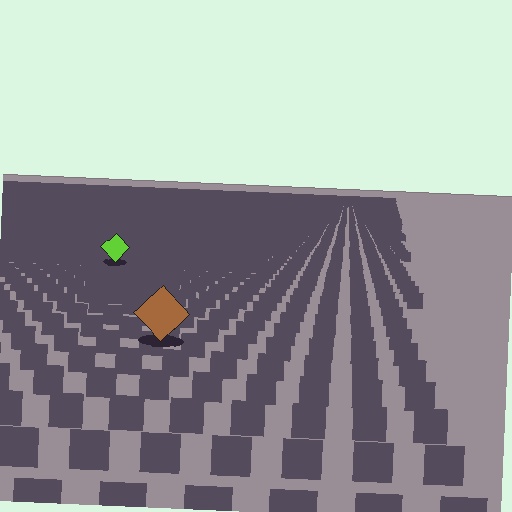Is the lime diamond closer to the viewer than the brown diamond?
No. The brown diamond is closer — you can tell from the texture gradient: the ground texture is coarser near it.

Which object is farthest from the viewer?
The lime diamond is farthest from the viewer. It appears smaller and the ground texture around it is denser.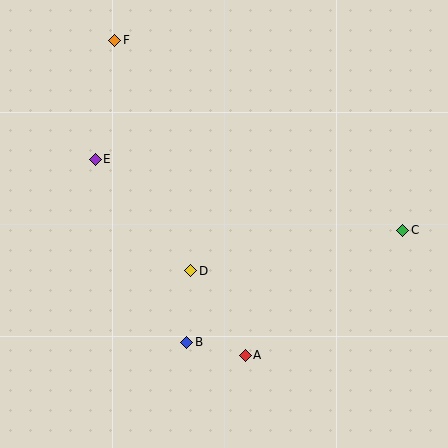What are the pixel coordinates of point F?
Point F is at (115, 40).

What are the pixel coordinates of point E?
Point E is at (95, 159).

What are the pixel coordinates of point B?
Point B is at (187, 342).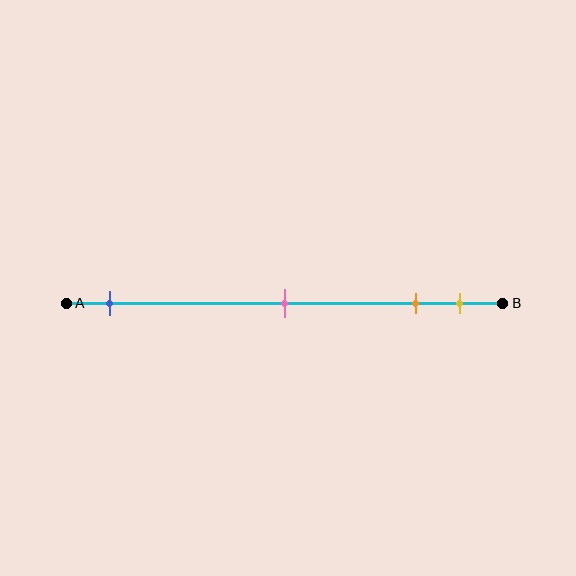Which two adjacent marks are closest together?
The orange and yellow marks are the closest adjacent pair.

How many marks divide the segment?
There are 4 marks dividing the segment.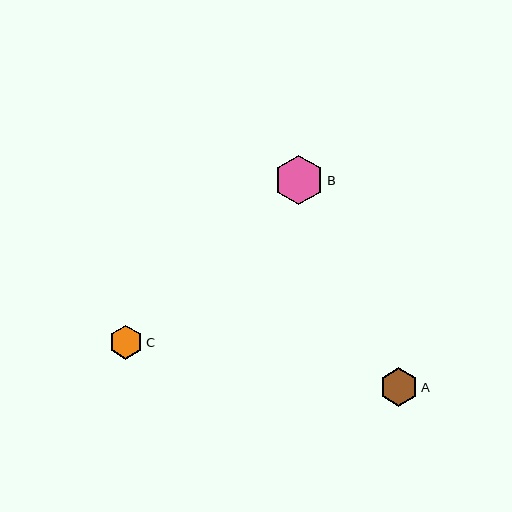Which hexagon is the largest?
Hexagon B is the largest with a size of approximately 49 pixels.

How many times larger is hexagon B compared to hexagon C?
Hexagon B is approximately 1.4 times the size of hexagon C.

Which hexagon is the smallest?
Hexagon C is the smallest with a size of approximately 34 pixels.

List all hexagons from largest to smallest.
From largest to smallest: B, A, C.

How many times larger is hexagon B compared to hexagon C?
Hexagon B is approximately 1.4 times the size of hexagon C.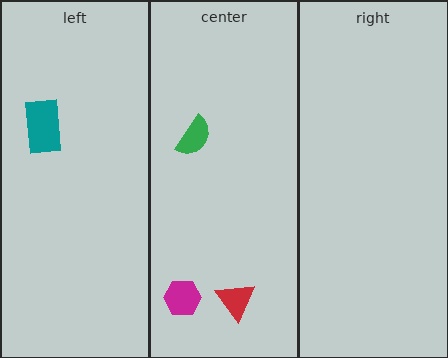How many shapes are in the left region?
1.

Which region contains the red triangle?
The center region.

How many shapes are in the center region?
3.